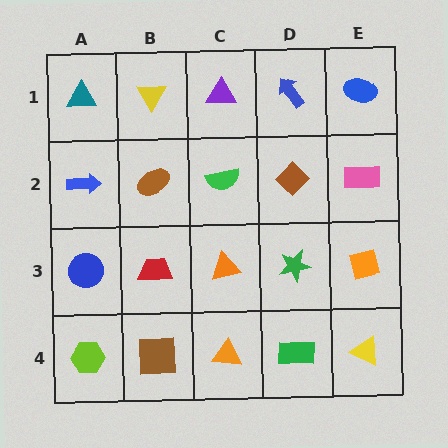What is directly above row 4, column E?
An orange square.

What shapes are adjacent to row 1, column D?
A brown diamond (row 2, column D), a purple triangle (row 1, column C), a blue ellipse (row 1, column E).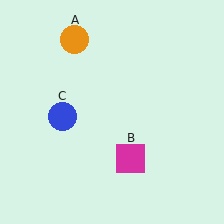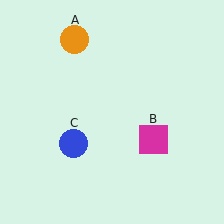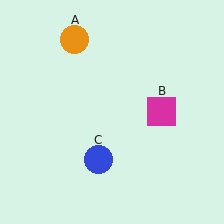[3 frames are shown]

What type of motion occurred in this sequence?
The magenta square (object B), blue circle (object C) rotated counterclockwise around the center of the scene.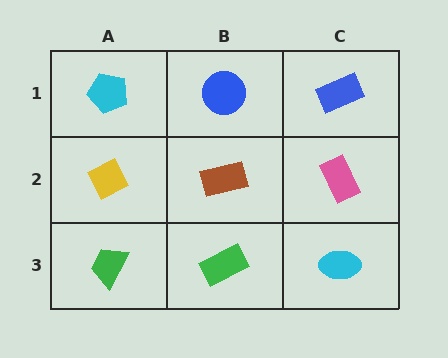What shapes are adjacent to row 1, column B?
A brown rectangle (row 2, column B), a cyan pentagon (row 1, column A), a blue rectangle (row 1, column C).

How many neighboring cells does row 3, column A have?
2.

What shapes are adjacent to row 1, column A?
A yellow diamond (row 2, column A), a blue circle (row 1, column B).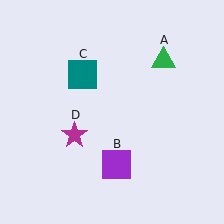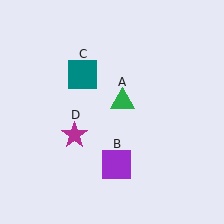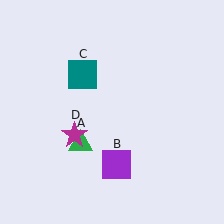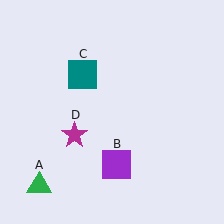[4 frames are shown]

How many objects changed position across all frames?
1 object changed position: green triangle (object A).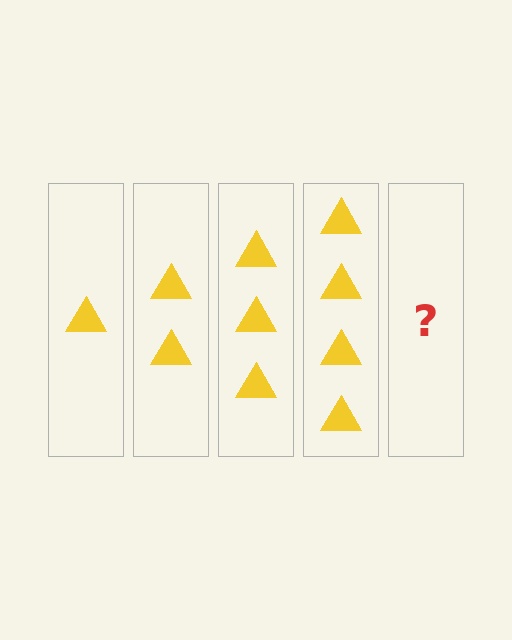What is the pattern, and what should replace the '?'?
The pattern is that each step adds one more triangle. The '?' should be 5 triangles.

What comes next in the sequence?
The next element should be 5 triangles.